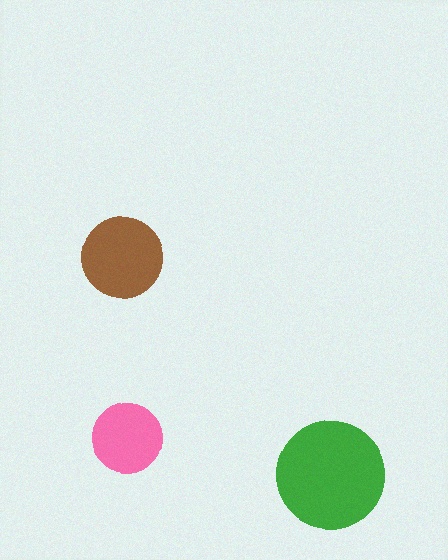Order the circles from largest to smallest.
the green one, the brown one, the pink one.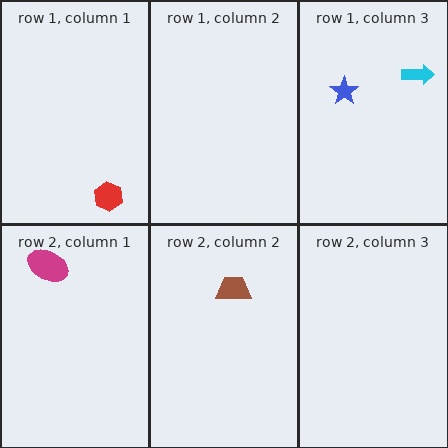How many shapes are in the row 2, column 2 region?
1.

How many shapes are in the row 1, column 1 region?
1.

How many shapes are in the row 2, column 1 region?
1.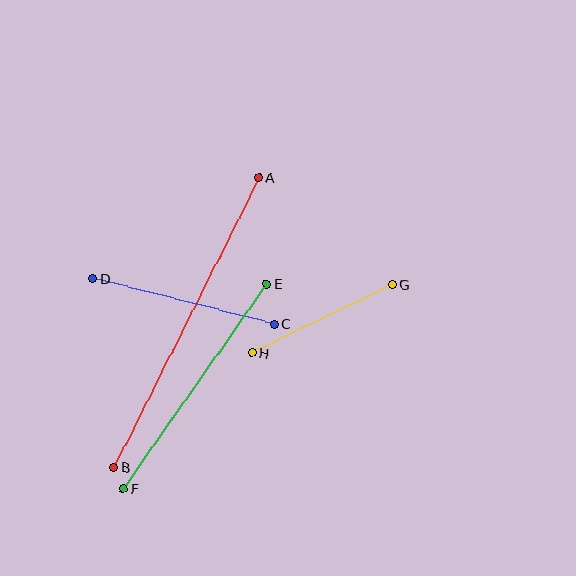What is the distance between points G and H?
The distance is approximately 156 pixels.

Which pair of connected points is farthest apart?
Points A and B are farthest apart.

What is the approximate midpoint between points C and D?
The midpoint is at approximately (184, 301) pixels.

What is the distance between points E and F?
The distance is approximately 250 pixels.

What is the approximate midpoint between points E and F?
The midpoint is at approximately (195, 386) pixels.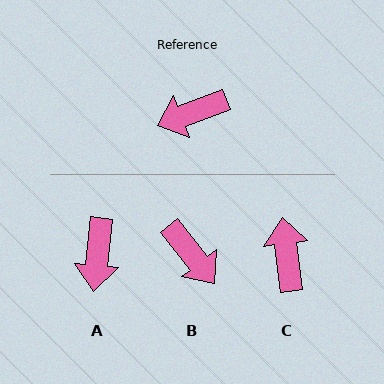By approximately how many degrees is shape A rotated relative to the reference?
Approximately 63 degrees counter-clockwise.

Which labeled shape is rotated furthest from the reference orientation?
B, about 107 degrees away.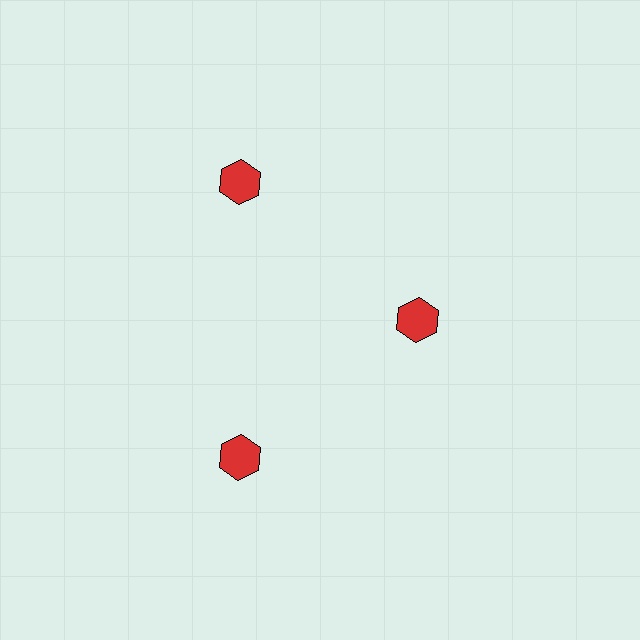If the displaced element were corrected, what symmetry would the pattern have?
It would have 3-fold rotational symmetry — the pattern would map onto itself every 120 degrees.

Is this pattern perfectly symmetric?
No. The 3 red hexagons are arranged in a ring, but one element near the 3 o'clock position is pulled inward toward the center, breaking the 3-fold rotational symmetry.